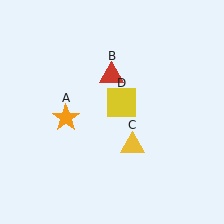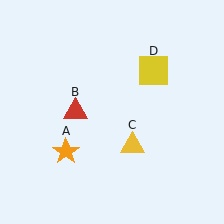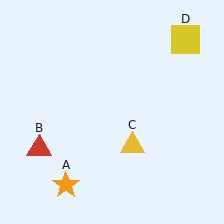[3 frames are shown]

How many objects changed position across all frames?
3 objects changed position: orange star (object A), red triangle (object B), yellow square (object D).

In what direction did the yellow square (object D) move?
The yellow square (object D) moved up and to the right.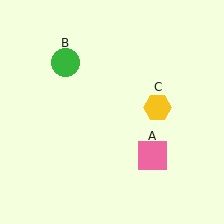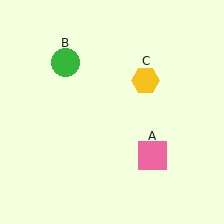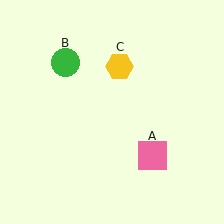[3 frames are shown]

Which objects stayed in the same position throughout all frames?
Pink square (object A) and green circle (object B) remained stationary.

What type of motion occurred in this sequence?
The yellow hexagon (object C) rotated counterclockwise around the center of the scene.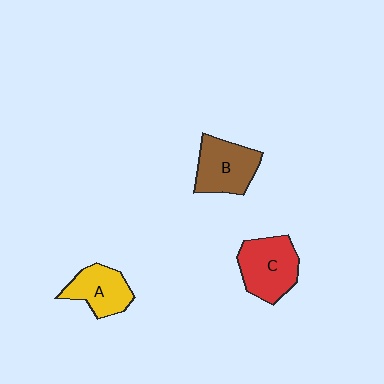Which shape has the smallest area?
Shape A (yellow).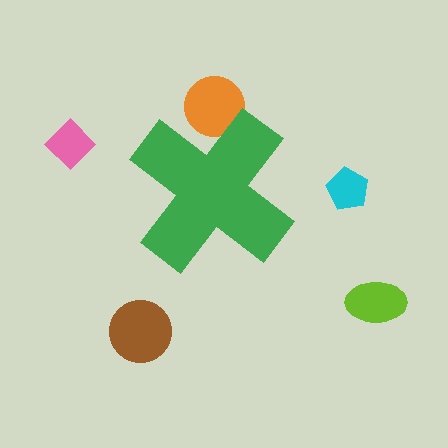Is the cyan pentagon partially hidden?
No, the cyan pentagon is fully visible.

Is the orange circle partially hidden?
Yes, the orange circle is partially hidden behind the green cross.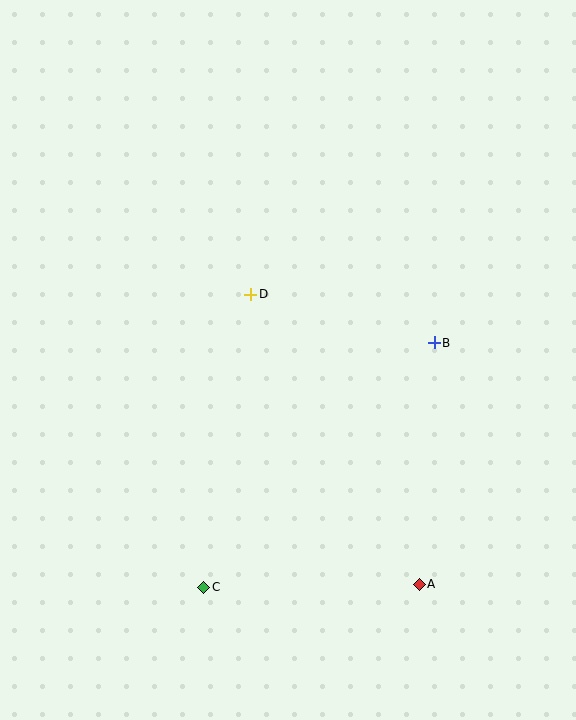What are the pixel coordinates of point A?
Point A is at (419, 584).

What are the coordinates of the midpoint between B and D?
The midpoint between B and D is at (343, 318).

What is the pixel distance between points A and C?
The distance between A and C is 216 pixels.